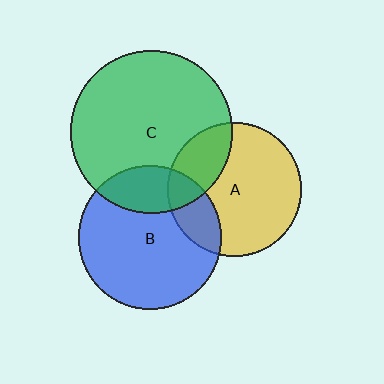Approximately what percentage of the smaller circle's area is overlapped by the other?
Approximately 20%.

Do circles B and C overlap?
Yes.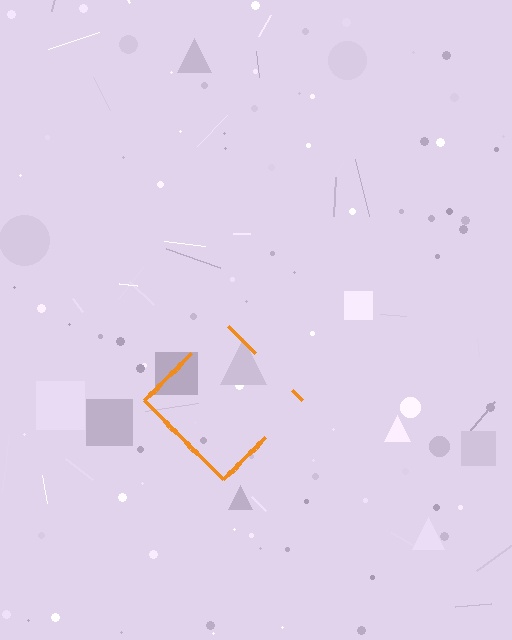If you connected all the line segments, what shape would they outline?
They would outline a diamond.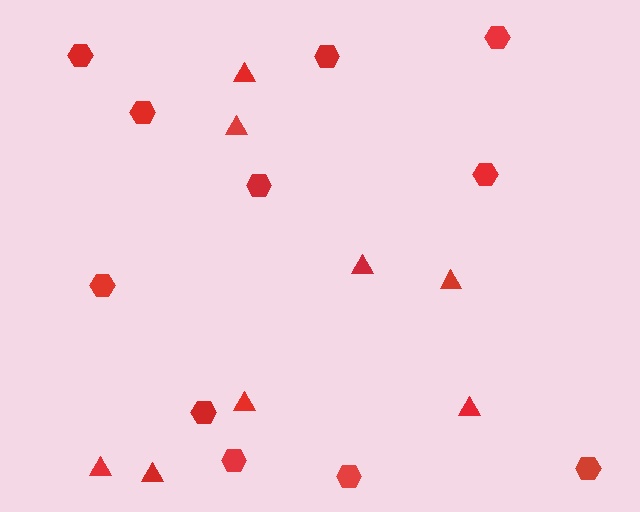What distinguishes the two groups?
There are 2 groups: one group of triangles (8) and one group of hexagons (11).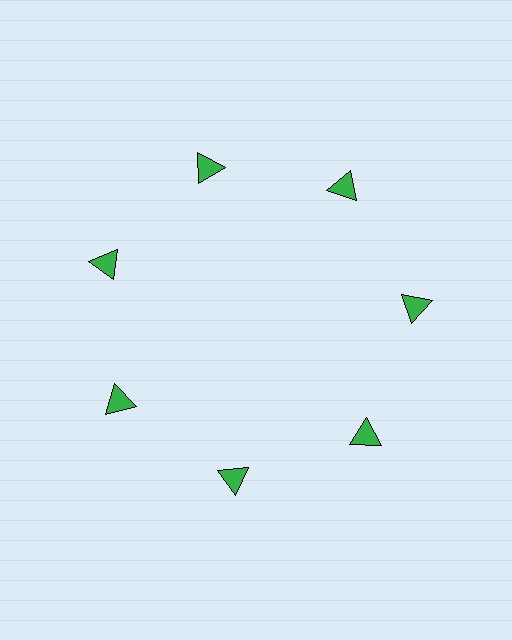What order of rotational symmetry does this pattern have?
This pattern has 7-fold rotational symmetry.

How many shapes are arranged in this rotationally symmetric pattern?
There are 7 shapes, arranged in 7 groups of 1.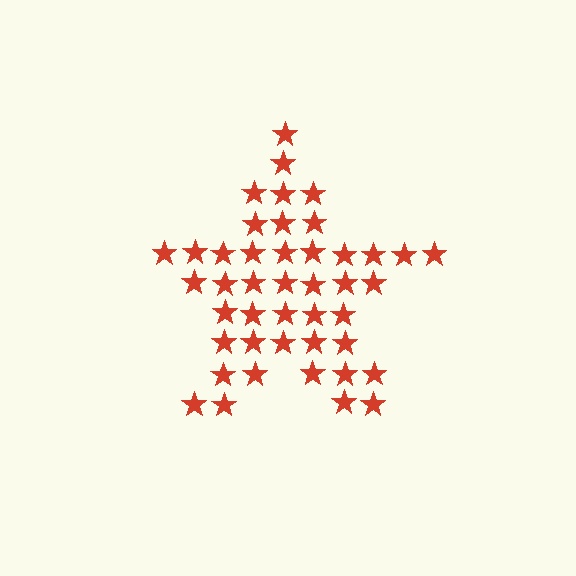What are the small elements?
The small elements are stars.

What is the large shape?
The large shape is a star.